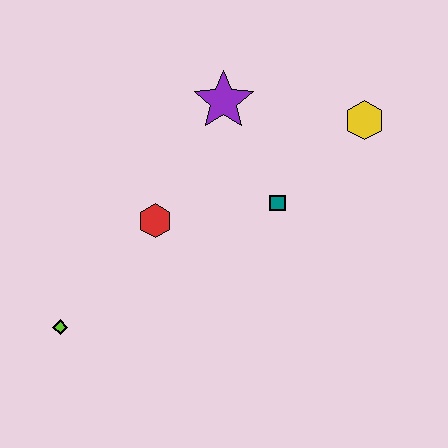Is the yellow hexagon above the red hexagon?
Yes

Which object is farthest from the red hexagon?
The yellow hexagon is farthest from the red hexagon.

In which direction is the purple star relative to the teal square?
The purple star is above the teal square.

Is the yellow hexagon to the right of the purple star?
Yes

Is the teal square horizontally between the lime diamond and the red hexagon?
No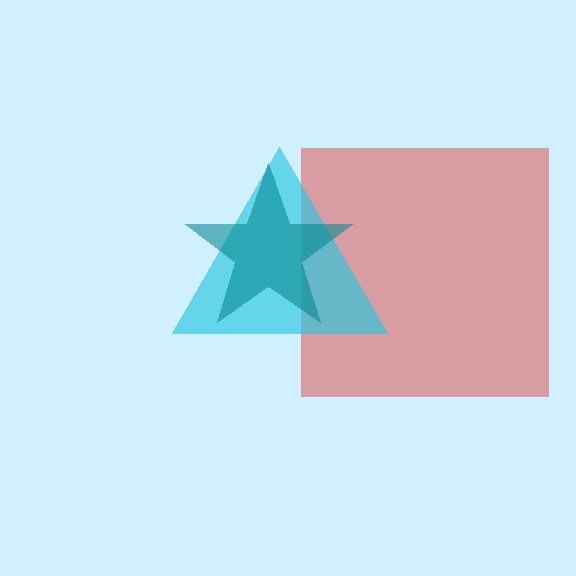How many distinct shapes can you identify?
There are 3 distinct shapes: a red square, a cyan triangle, a teal star.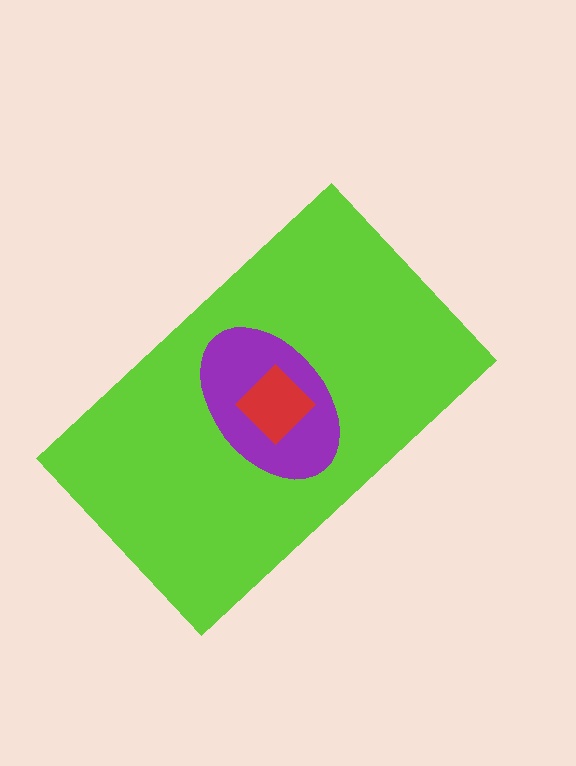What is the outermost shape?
The lime rectangle.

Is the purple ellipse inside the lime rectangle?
Yes.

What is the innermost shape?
The red diamond.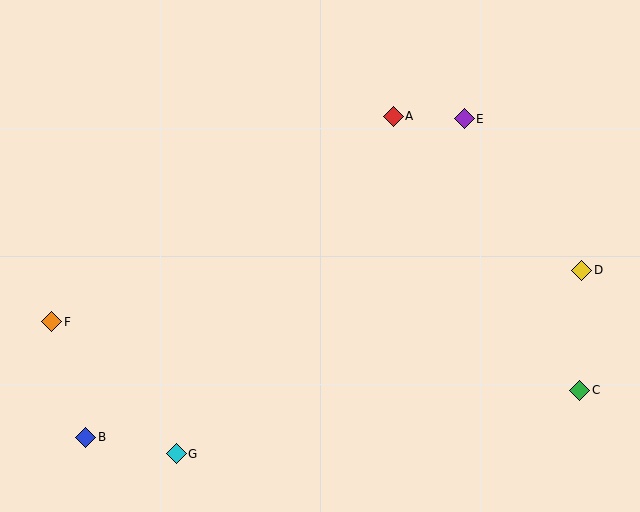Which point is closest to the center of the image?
Point A at (393, 116) is closest to the center.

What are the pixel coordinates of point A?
Point A is at (393, 116).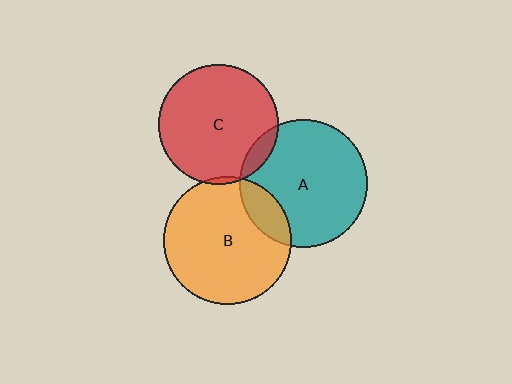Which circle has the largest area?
Circle A (teal).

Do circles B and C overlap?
Yes.